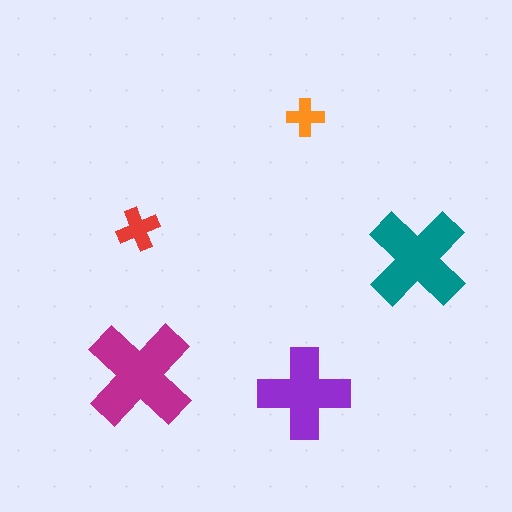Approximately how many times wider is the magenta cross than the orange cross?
About 3 times wider.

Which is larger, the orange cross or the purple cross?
The purple one.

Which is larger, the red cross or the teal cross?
The teal one.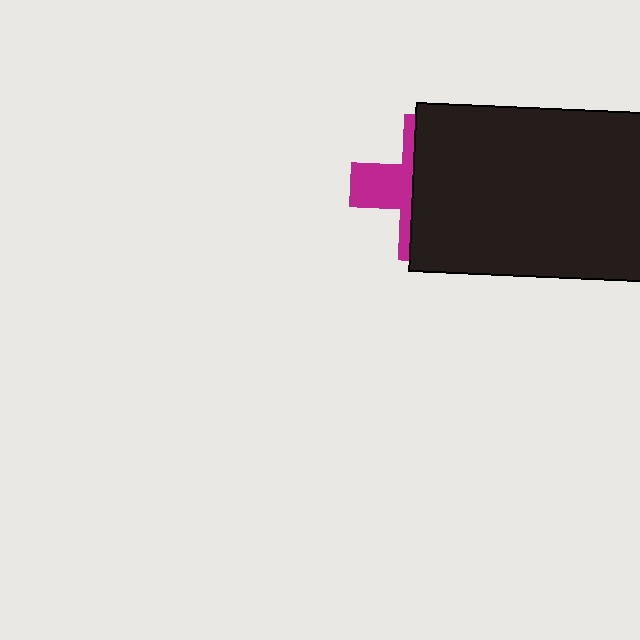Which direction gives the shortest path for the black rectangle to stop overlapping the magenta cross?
Moving right gives the shortest separation.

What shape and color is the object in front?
The object in front is a black rectangle.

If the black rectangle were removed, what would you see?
You would see the complete magenta cross.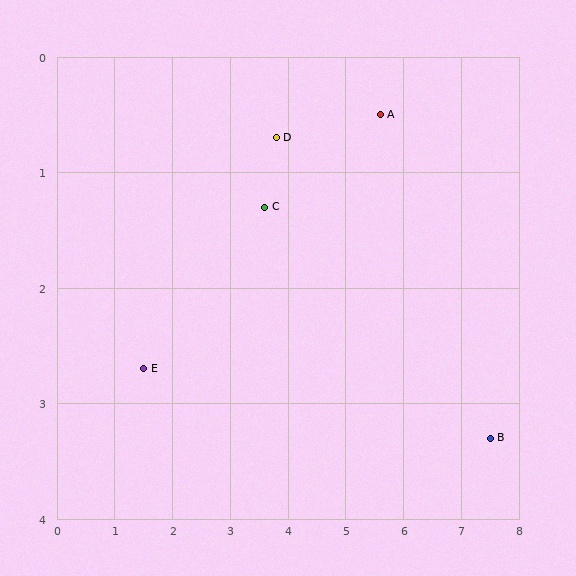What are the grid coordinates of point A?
Point A is at approximately (5.6, 0.5).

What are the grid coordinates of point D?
Point D is at approximately (3.8, 0.7).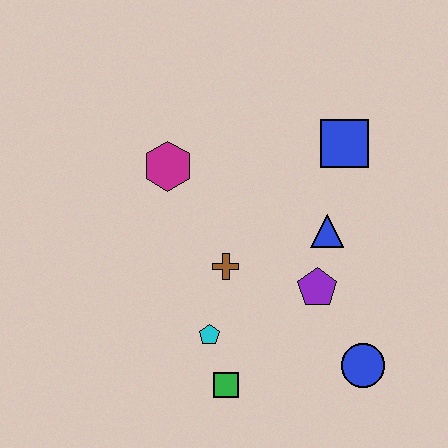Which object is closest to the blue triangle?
The purple pentagon is closest to the blue triangle.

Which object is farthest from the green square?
The blue square is farthest from the green square.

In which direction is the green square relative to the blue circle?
The green square is to the left of the blue circle.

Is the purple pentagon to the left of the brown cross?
No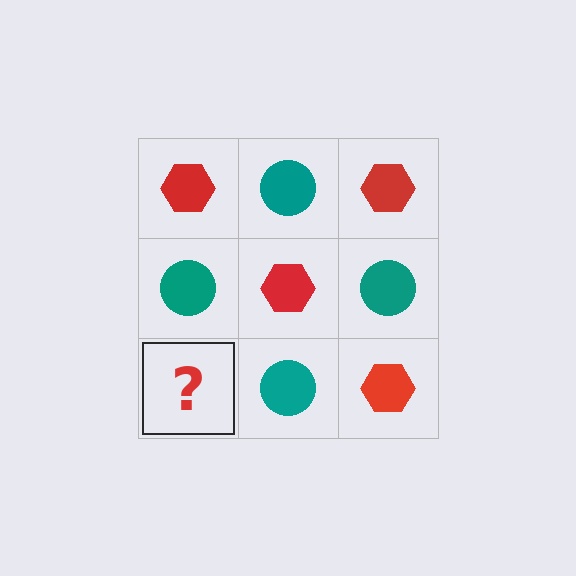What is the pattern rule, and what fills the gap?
The rule is that it alternates red hexagon and teal circle in a checkerboard pattern. The gap should be filled with a red hexagon.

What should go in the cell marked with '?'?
The missing cell should contain a red hexagon.